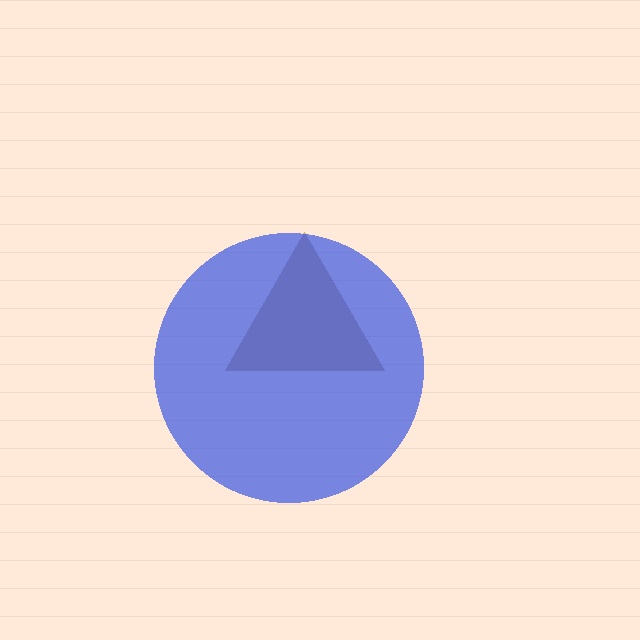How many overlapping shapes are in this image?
There are 2 overlapping shapes in the image.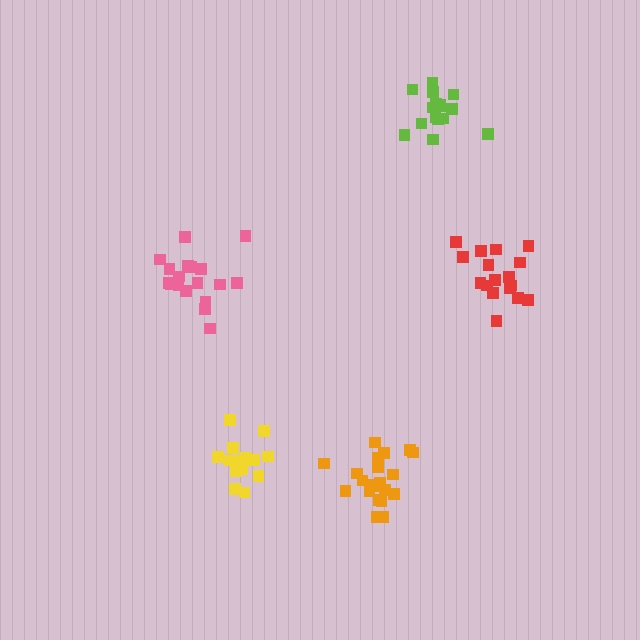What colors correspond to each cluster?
The clusters are colored: pink, yellow, red, lime, orange.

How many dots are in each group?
Group 1: 19 dots, Group 2: 15 dots, Group 3: 17 dots, Group 4: 16 dots, Group 5: 21 dots (88 total).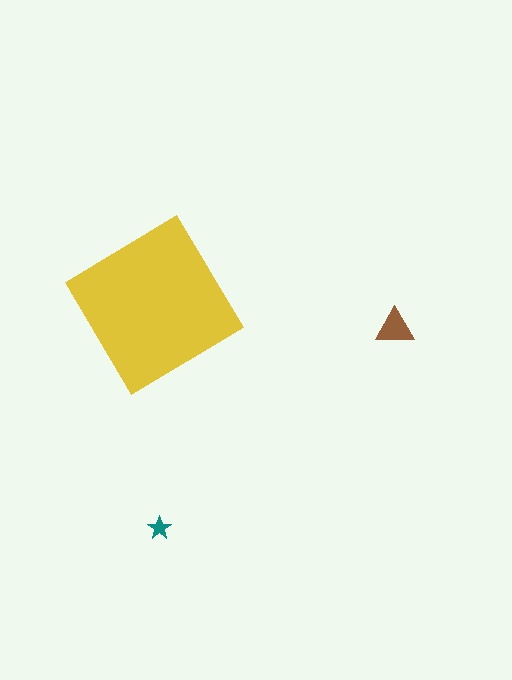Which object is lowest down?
The teal star is bottommost.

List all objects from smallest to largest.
The teal star, the brown triangle, the yellow diamond.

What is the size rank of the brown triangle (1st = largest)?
2nd.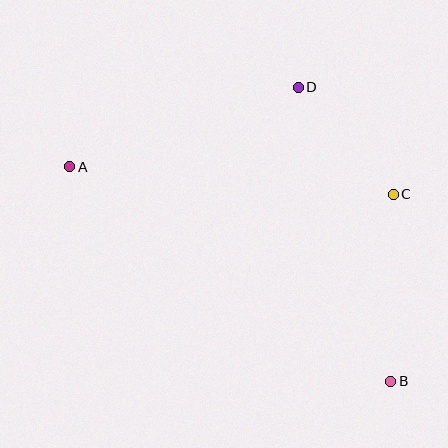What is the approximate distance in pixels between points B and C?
The distance between B and C is approximately 187 pixels.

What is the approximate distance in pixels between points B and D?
The distance between B and D is approximately 308 pixels.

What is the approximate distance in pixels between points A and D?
The distance between A and D is approximately 242 pixels.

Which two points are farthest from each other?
Points A and B are farthest from each other.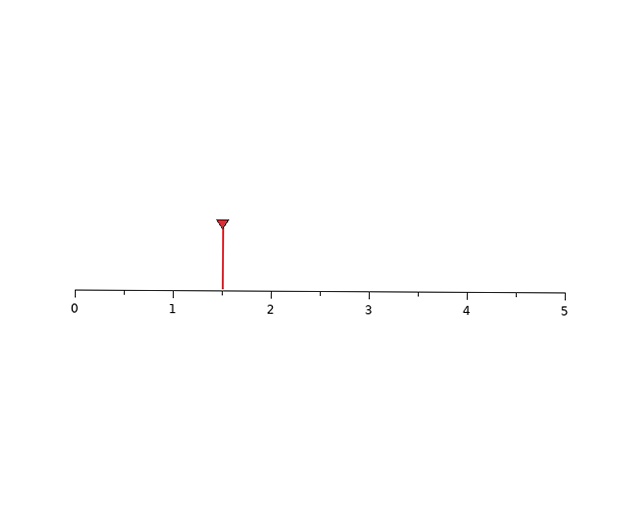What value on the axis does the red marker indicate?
The marker indicates approximately 1.5.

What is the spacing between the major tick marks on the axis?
The major ticks are spaced 1 apart.